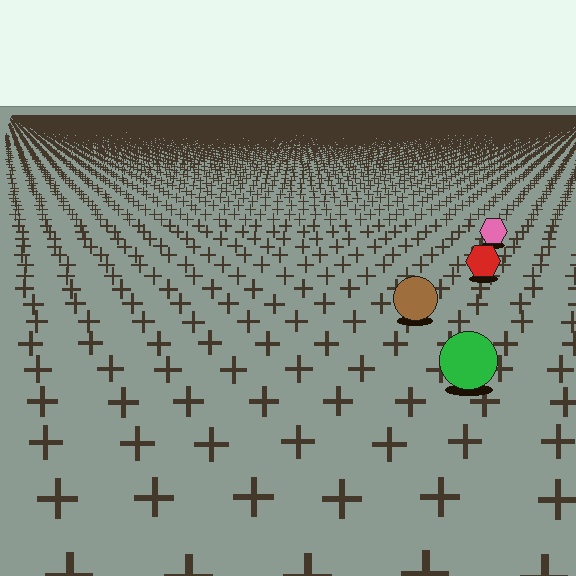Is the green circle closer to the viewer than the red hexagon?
Yes. The green circle is closer — you can tell from the texture gradient: the ground texture is coarser near it.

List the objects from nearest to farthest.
From nearest to farthest: the green circle, the brown circle, the red hexagon, the pink hexagon.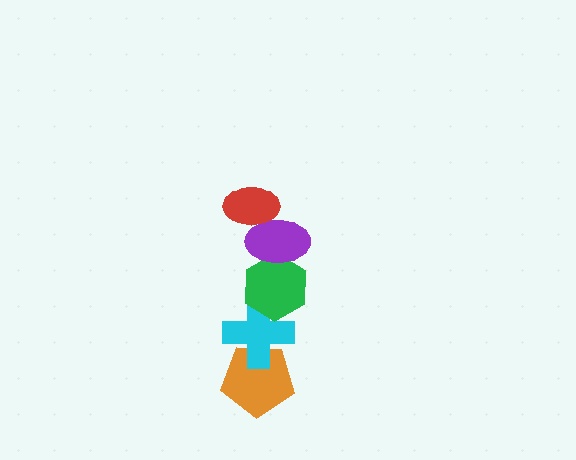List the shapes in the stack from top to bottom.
From top to bottom: the red ellipse, the purple ellipse, the green hexagon, the cyan cross, the orange pentagon.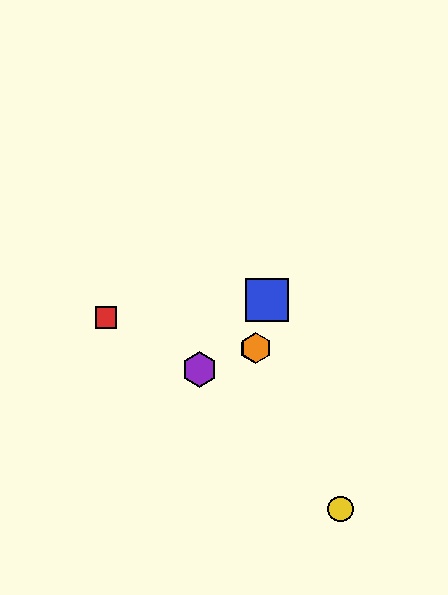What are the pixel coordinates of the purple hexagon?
The purple hexagon is at (200, 369).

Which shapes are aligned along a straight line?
The green hexagon, the purple hexagon, the orange hexagon are aligned along a straight line.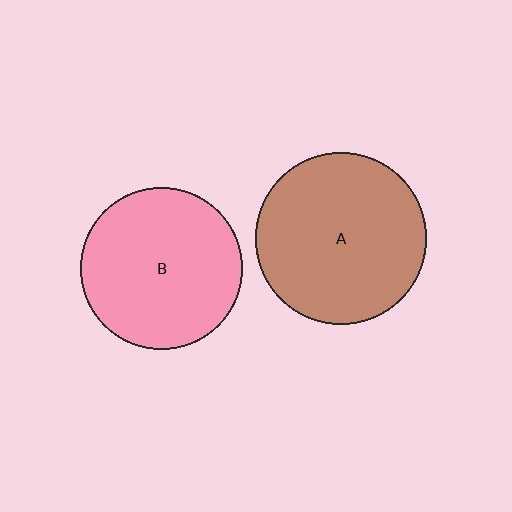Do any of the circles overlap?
No, none of the circles overlap.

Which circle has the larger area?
Circle A (brown).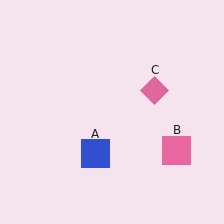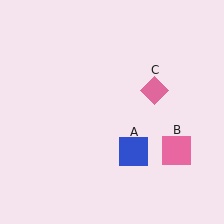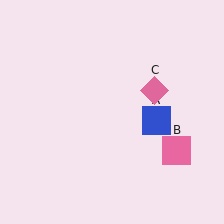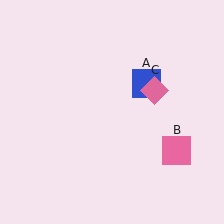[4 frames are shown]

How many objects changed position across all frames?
1 object changed position: blue square (object A).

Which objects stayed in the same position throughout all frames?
Pink square (object B) and pink diamond (object C) remained stationary.